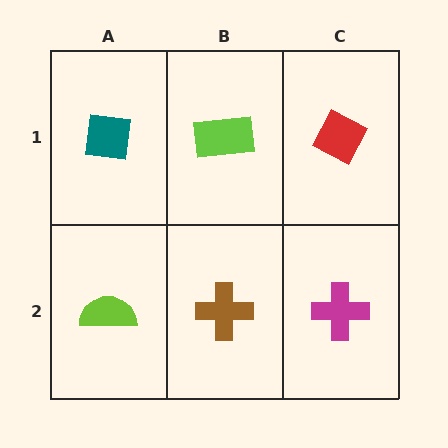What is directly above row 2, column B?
A lime rectangle.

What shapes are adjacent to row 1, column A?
A lime semicircle (row 2, column A), a lime rectangle (row 1, column B).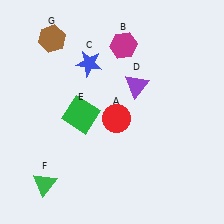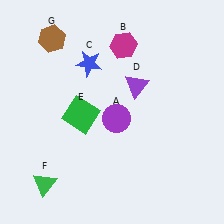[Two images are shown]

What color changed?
The circle (A) changed from red in Image 1 to purple in Image 2.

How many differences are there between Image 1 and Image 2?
There is 1 difference between the two images.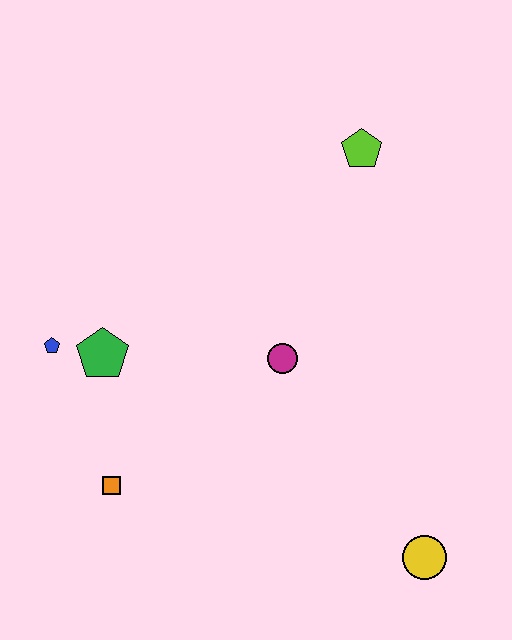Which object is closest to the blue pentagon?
The green pentagon is closest to the blue pentagon.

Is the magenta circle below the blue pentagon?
Yes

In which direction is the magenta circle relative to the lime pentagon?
The magenta circle is below the lime pentagon.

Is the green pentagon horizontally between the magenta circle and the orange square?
No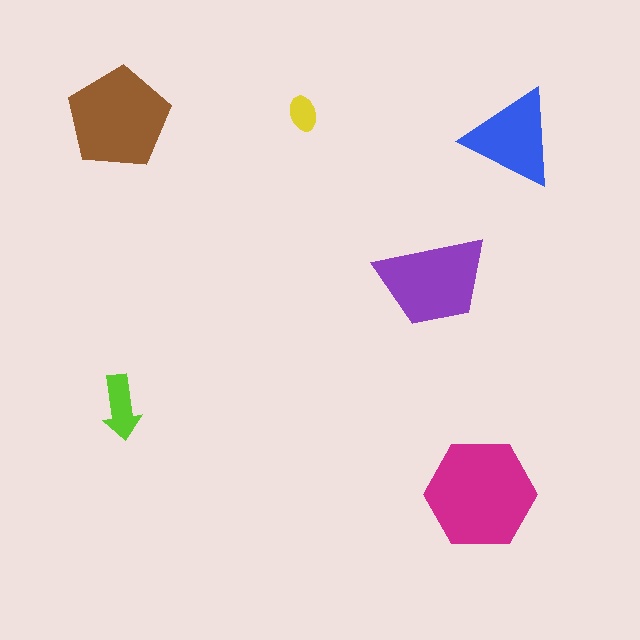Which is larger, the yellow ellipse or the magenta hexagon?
The magenta hexagon.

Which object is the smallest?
The yellow ellipse.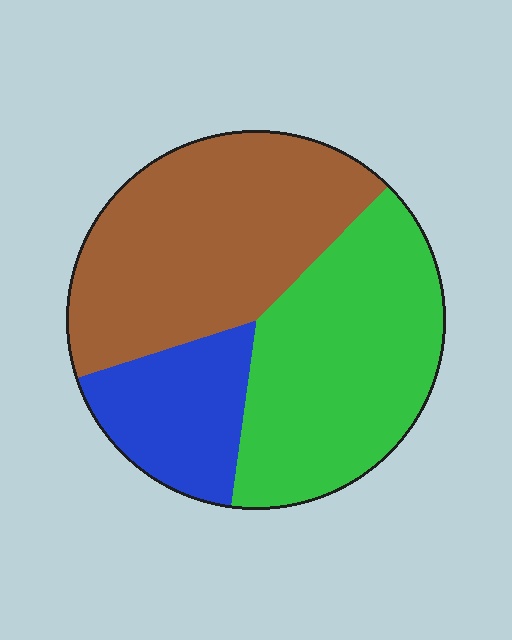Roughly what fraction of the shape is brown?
Brown takes up between a quarter and a half of the shape.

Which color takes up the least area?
Blue, at roughly 20%.